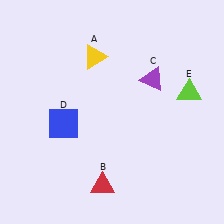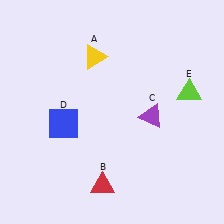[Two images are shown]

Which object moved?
The purple triangle (C) moved down.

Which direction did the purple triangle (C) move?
The purple triangle (C) moved down.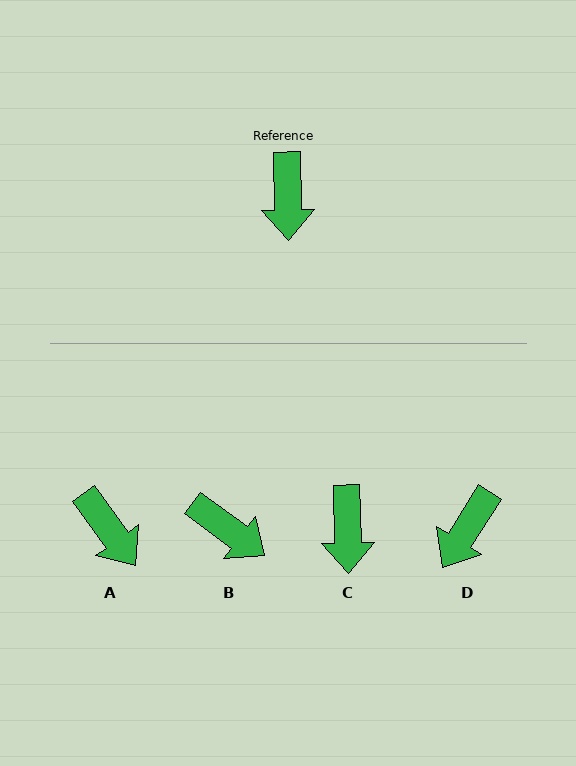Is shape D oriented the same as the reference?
No, it is off by about 33 degrees.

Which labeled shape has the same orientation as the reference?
C.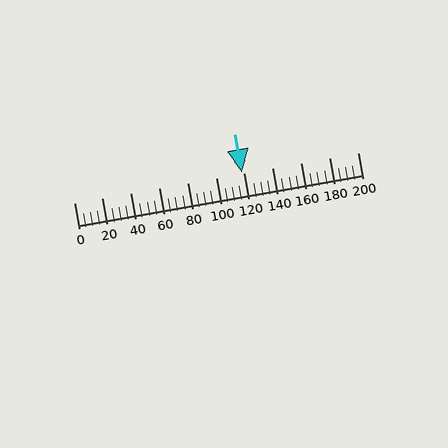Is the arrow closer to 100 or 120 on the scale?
The arrow is closer to 120.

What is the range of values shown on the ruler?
The ruler shows values from 0 to 200.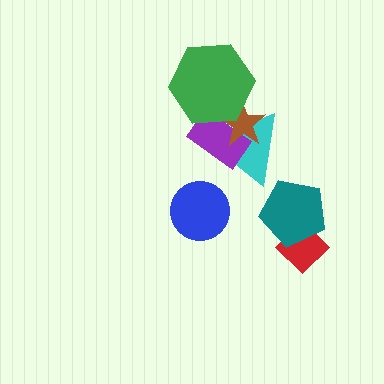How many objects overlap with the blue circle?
0 objects overlap with the blue circle.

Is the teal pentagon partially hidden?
No, no other shape covers it.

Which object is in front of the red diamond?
The teal pentagon is in front of the red diamond.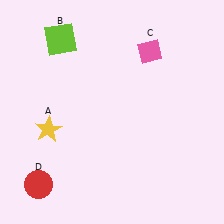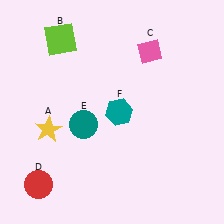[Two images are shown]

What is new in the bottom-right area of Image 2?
A teal hexagon (F) was added in the bottom-right area of Image 2.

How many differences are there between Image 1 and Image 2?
There are 2 differences between the two images.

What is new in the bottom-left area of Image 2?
A teal circle (E) was added in the bottom-left area of Image 2.